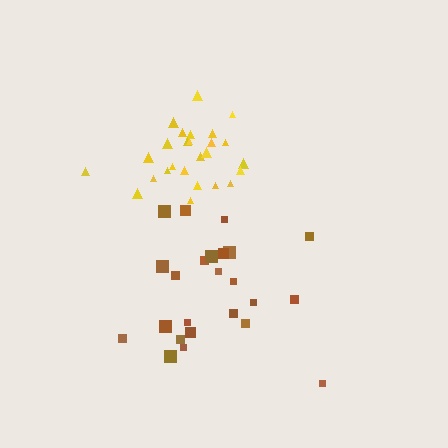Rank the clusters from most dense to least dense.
yellow, brown.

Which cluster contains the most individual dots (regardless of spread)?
Yellow (27).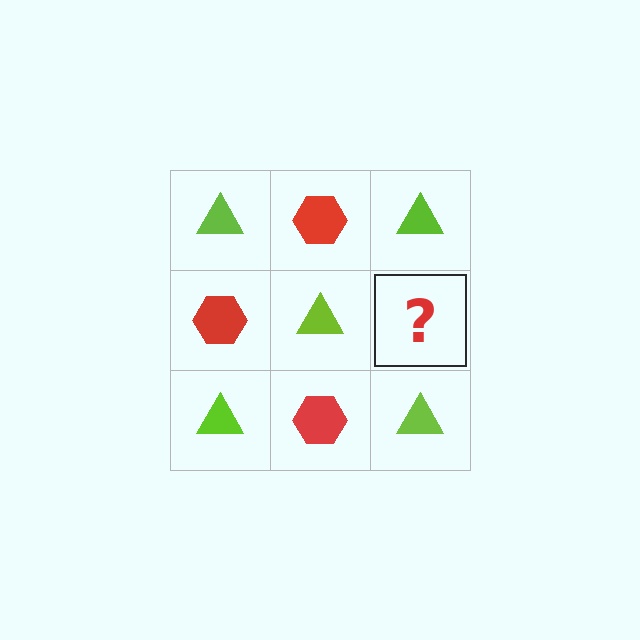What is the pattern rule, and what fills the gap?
The rule is that it alternates lime triangle and red hexagon in a checkerboard pattern. The gap should be filled with a red hexagon.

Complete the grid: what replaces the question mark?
The question mark should be replaced with a red hexagon.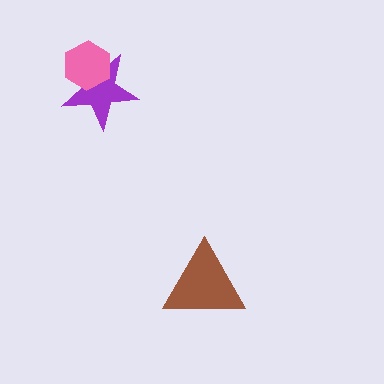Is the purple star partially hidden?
Yes, it is partially covered by another shape.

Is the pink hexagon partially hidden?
No, no other shape covers it.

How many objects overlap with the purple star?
1 object overlaps with the purple star.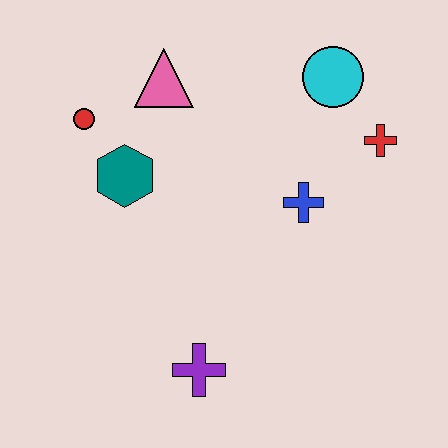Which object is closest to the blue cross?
The red cross is closest to the blue cross.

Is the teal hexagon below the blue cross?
No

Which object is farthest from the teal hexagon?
The red cross is farthest from the teal hexagon.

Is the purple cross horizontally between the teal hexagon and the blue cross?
Yes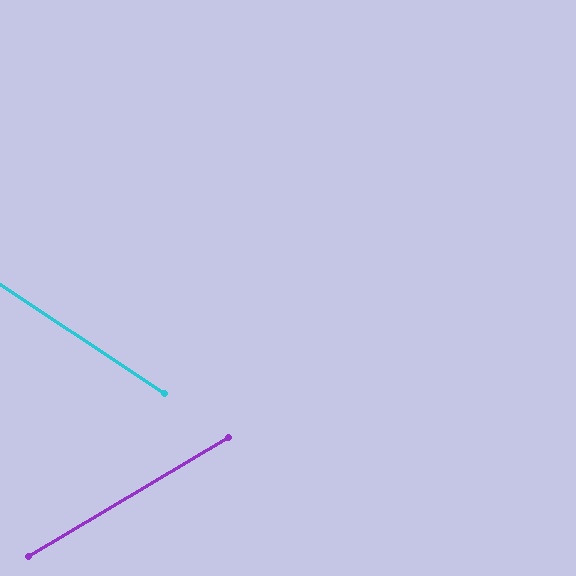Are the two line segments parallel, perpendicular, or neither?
Neither parallel nor perpendicular — they differ by about 64°.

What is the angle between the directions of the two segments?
Approximately 64 degrees.